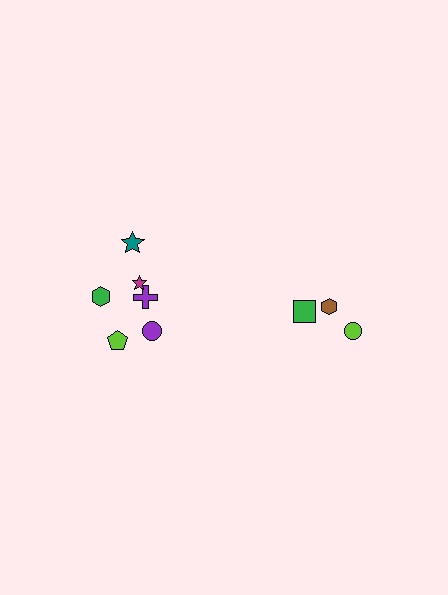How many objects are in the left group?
There are 6 objects.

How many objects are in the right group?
There are 3 objects.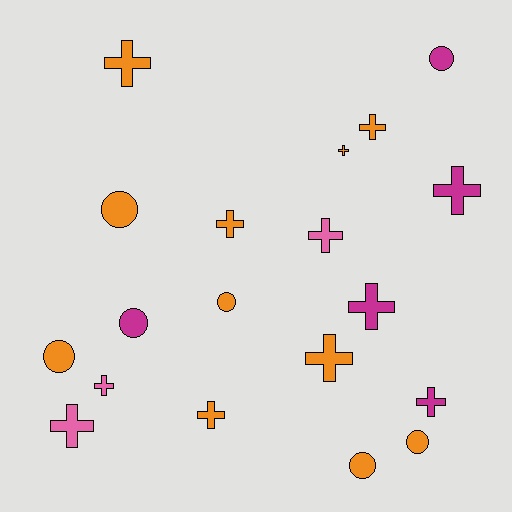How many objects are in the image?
There are 19 objects.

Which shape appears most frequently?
Cross, with 12 objects.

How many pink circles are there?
There are no pink circles.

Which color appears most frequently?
Orange, with 11 objects.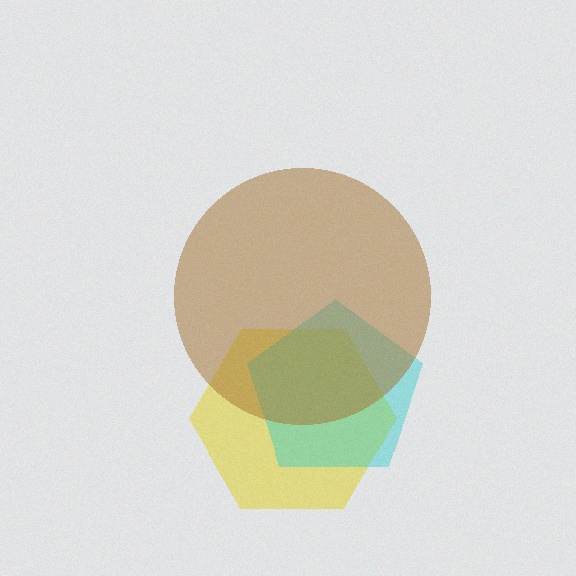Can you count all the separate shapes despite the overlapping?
Yes, there are 3 separate shapes.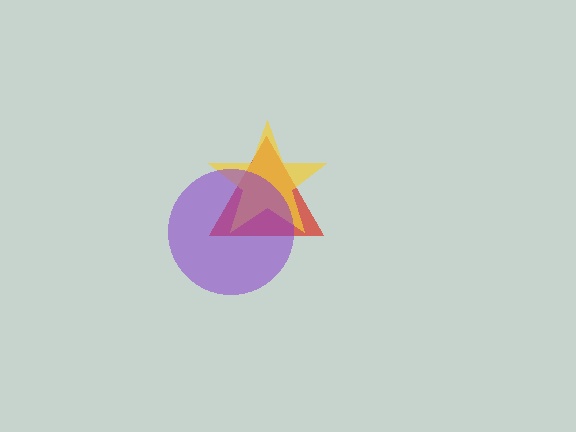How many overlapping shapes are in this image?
There are 3 overlapping shapes in the image.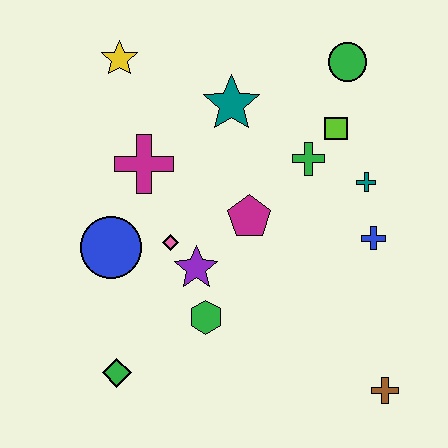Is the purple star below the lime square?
Yes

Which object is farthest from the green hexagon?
The green circle is farthest from the green hexagon.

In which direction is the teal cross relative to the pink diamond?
The teal cross is to the right of the pink diamond.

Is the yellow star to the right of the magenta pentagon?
No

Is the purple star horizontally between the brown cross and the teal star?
No